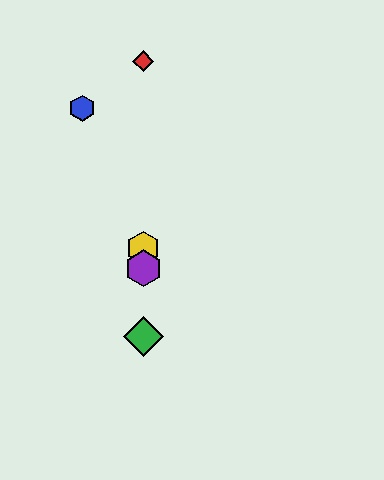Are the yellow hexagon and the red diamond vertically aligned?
Yes, both are at x≈143.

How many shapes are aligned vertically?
4 shapes (the red diamond, the green diamond, the yellow hexagon, the purple hexagon) are aligned vertically.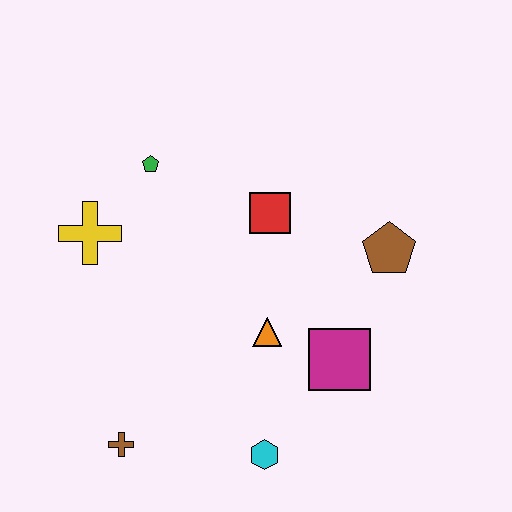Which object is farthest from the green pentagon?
The cyan hexagon is farthest from the green pentagon.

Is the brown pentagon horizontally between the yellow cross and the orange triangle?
No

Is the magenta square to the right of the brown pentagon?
No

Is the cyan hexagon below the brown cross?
Yes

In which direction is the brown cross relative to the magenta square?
The brown cross is to the left of the magenta square.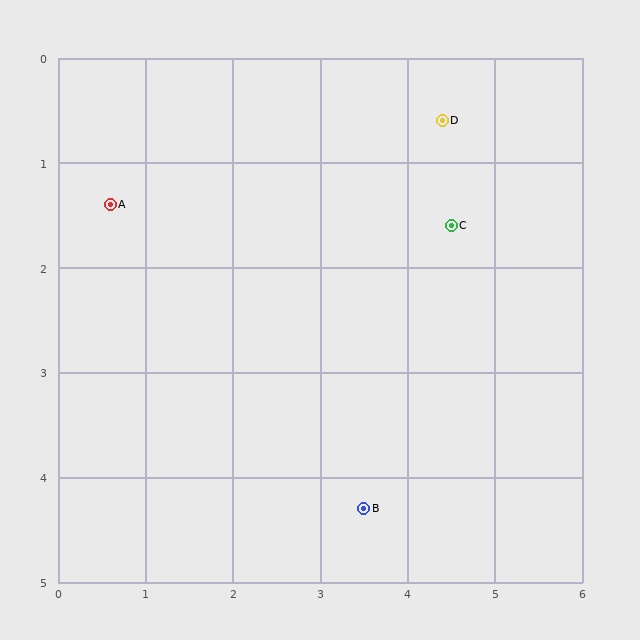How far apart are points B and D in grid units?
Points B and D are about 3.8 grid units apart.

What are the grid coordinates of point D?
Point D is at approximately (4.4, 0.6).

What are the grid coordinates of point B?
Point B is at approximately (3.5, 4.3).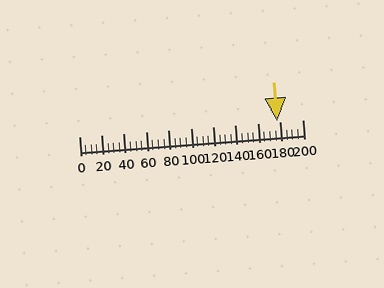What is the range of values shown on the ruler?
The ruler shows values from 0 to 200.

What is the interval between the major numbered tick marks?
The major tick marks are spaced 20 units apart.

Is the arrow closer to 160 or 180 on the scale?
The arrow is closer to 180.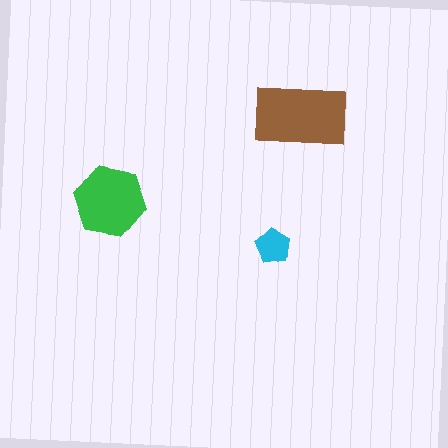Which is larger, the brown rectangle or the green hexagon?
The brown rectangle.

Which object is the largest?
The brown rectangle.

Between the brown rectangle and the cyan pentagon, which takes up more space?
The brown rectangle.